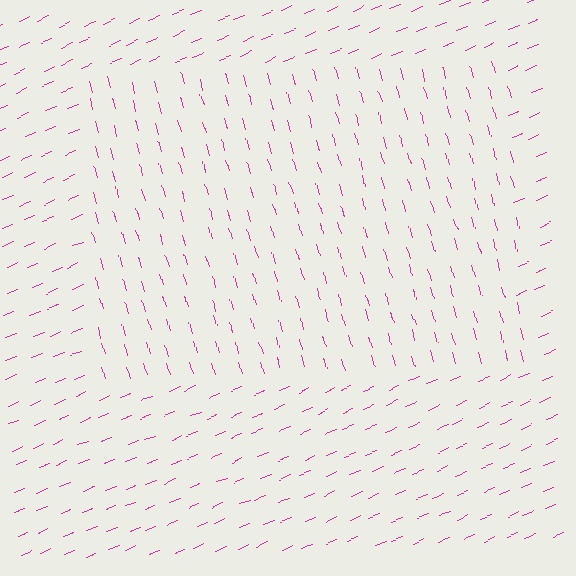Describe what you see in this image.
The image is filled with small magenta line segments. A rectangle region in the image has lines oriented differently from the surrounding lines, creating a visible texture boundary.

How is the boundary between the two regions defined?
The boundary is defined purely by a change in line orientation (approximately 82 degrees difference). All lines are the same color and thickness.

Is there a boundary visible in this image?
Yes, there is a texture boundary formed by a change in line orientation.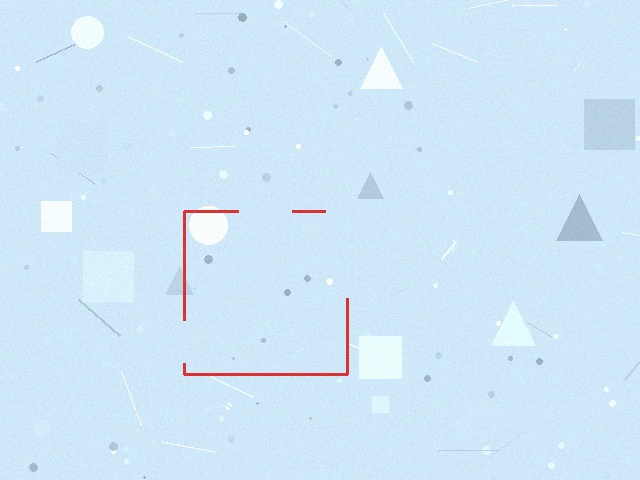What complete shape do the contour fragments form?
The contour fragments form a square.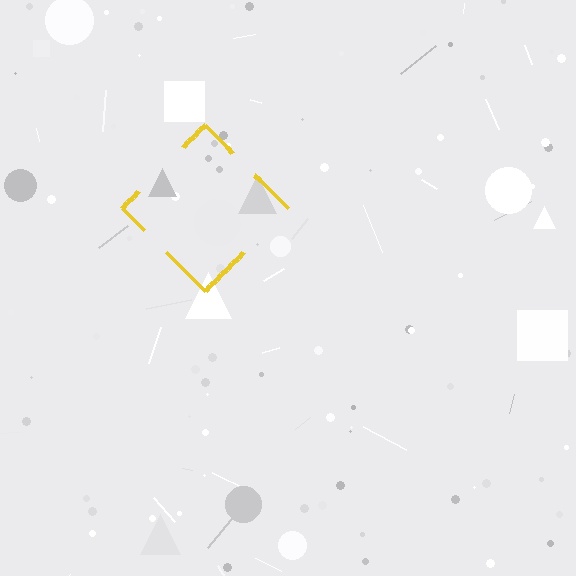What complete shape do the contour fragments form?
The contour fragments form a diamond.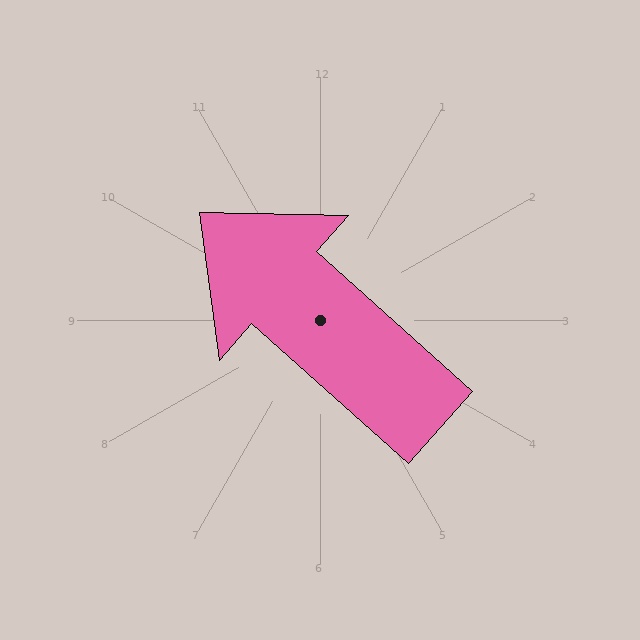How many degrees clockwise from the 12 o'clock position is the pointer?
Approximately 312 degrees.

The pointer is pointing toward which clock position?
Roughly 10 o'clock.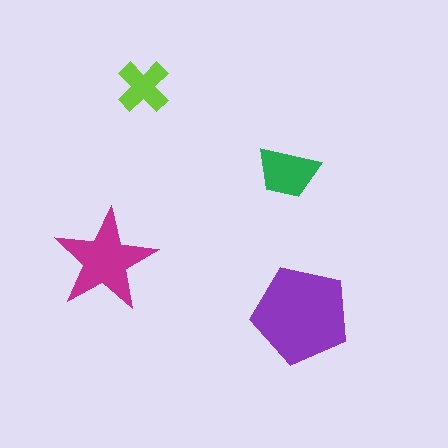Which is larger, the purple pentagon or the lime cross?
The purple pentagon.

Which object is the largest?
The purple pentagon.